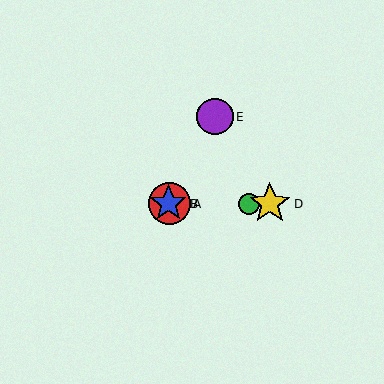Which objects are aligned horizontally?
Objects A, B, C, D are aligned horizontally.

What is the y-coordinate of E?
Object E is at y≈117.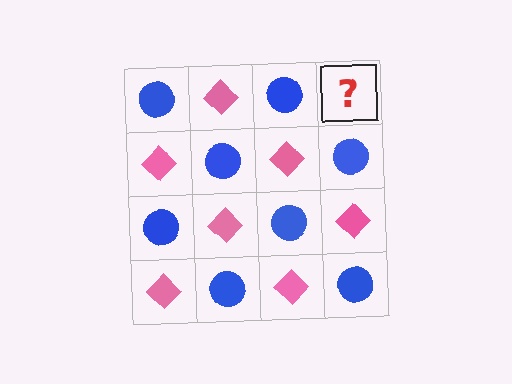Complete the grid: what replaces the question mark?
The question mark should be replaced with a pink diamond.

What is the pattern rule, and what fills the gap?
The rule is that it alternates blue circle and pink diamond in a checkerboard pattern. The gap should be filled with a pink diamond.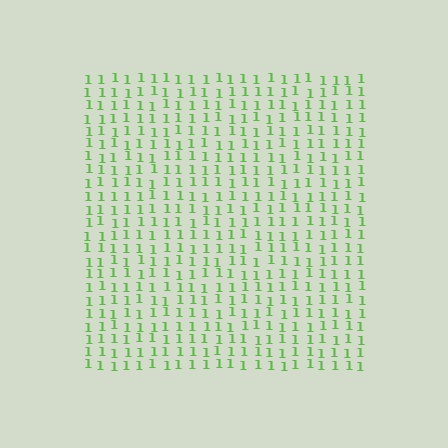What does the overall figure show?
The overall figure shows a square.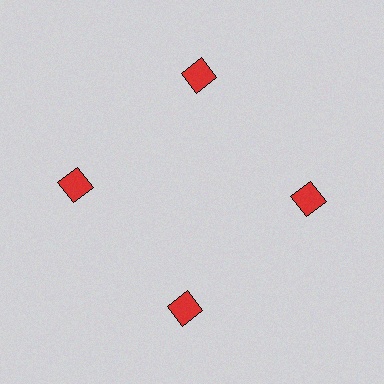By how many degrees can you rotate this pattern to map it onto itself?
The pattern maps onto itself every 90 degrees of rotation.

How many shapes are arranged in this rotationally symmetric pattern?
There are 4 shapes, arranged in 4 groups of 1.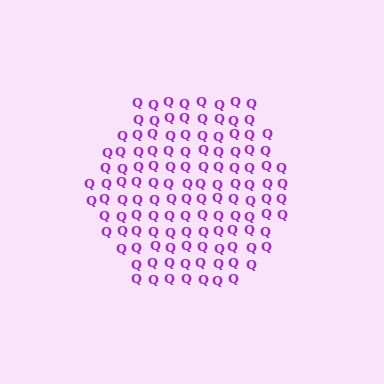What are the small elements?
The small elements are letter Q's.